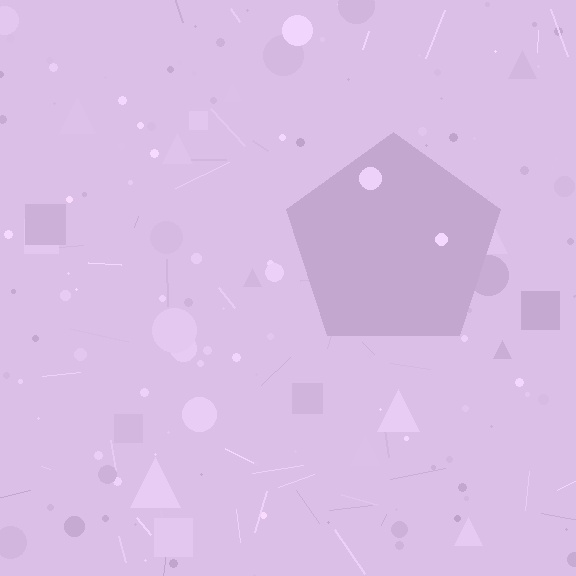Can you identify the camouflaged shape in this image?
The camouflaged shape is a pentagon.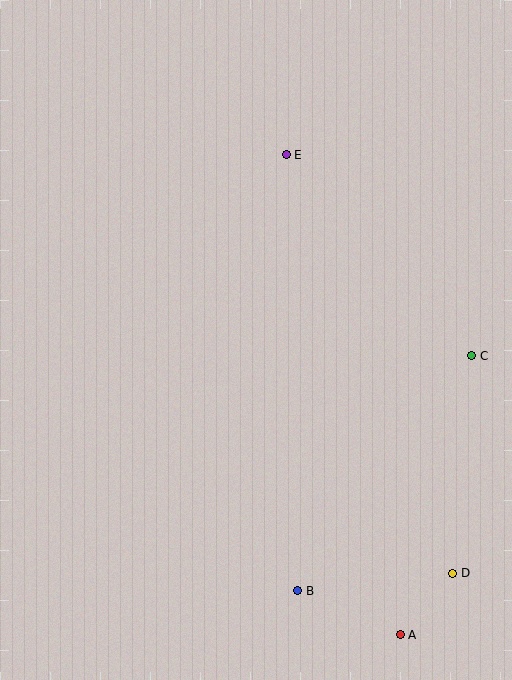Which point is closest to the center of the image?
Point E at (286, 155) is closest to the center.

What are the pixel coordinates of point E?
Point E is at (286, 155).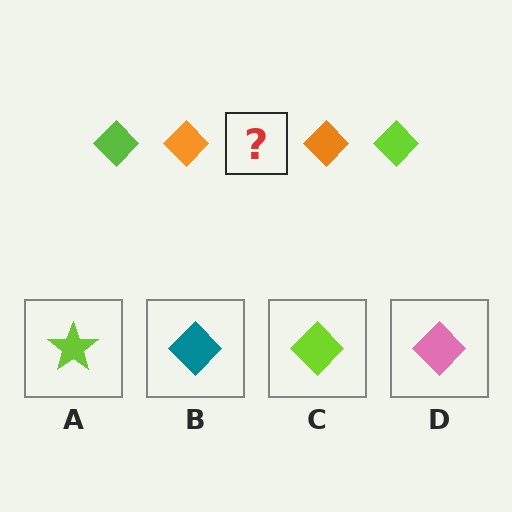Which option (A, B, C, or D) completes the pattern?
C.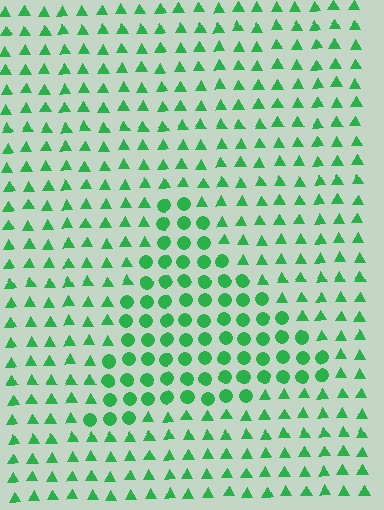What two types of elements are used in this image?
The image uses circles inside the triangle region and triangles outside it.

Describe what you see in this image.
The image is filled with small green elements arranged in a uniform grid. A triangle-shaped region contains circles, while the surrounding area contains triangles. The boundary is defined purely by the change in element shape.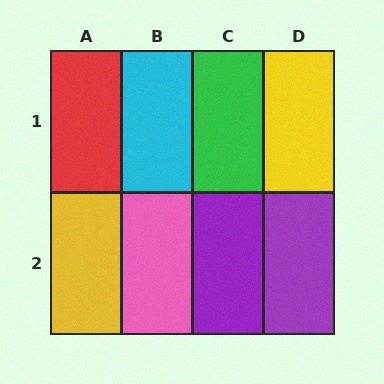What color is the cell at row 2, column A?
Yellow.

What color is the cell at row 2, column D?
Purple.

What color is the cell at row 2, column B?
Pink.